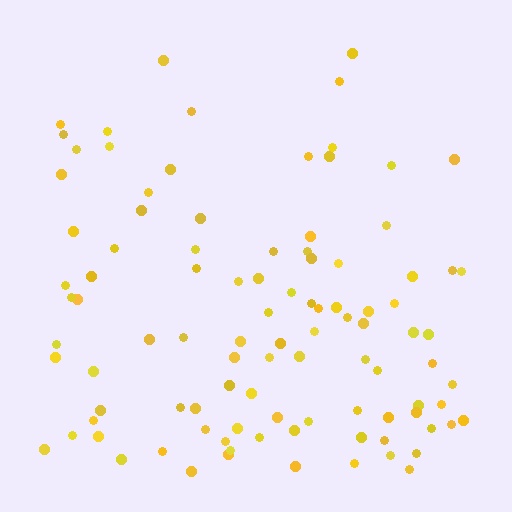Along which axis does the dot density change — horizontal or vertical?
Vertical.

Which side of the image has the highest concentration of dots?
The bottom.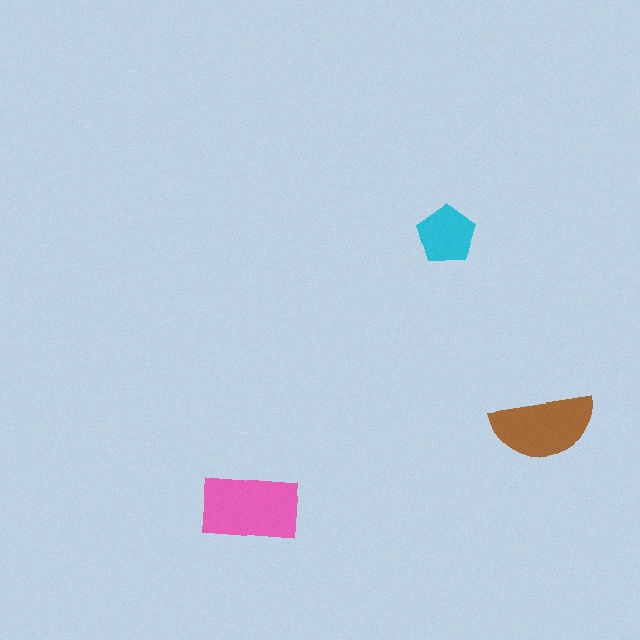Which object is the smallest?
The cyan pentagon.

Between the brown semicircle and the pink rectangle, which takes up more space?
The pink rectangle.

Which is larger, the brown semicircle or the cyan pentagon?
The brown semicircle.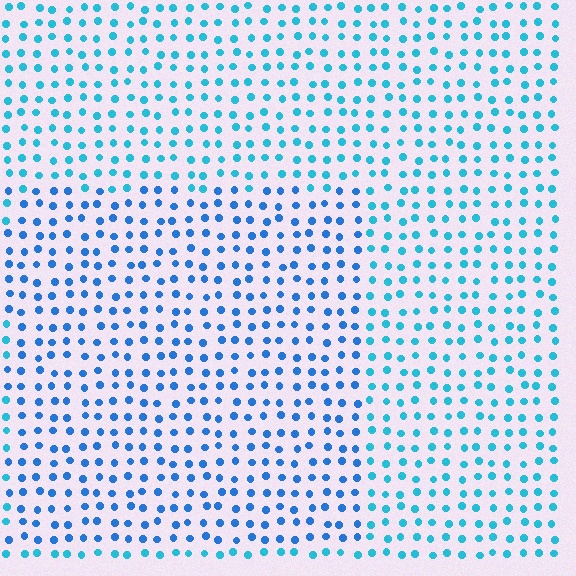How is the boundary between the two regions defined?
The boundary is defined purely by a slight shift in hue (about 25 degrees). Spacing, size, and orientation are identical on both sides.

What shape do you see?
I see a rectangle.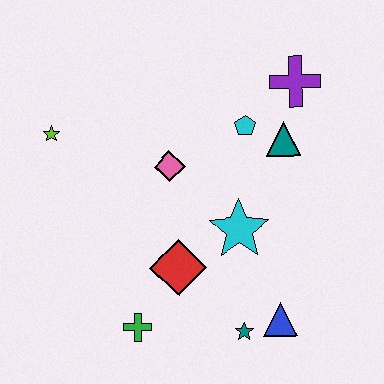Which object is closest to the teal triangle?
The cyan pentagon is closest to the teal triangle.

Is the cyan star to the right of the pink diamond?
Yes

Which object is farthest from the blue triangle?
The lime star is farthest from the blue triangle.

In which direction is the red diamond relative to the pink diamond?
The red diamond is below the pink diamond.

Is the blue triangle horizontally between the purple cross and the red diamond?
Yes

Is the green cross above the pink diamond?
No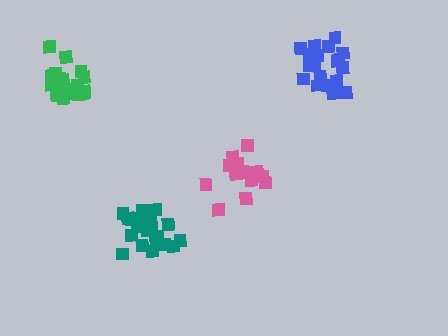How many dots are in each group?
Group 1: 17 dots, Group 2: 21 dots, Group 3: 21 dots, Group 4: 19 dots (78 total).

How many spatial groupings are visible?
There are 4 spatial groupings.